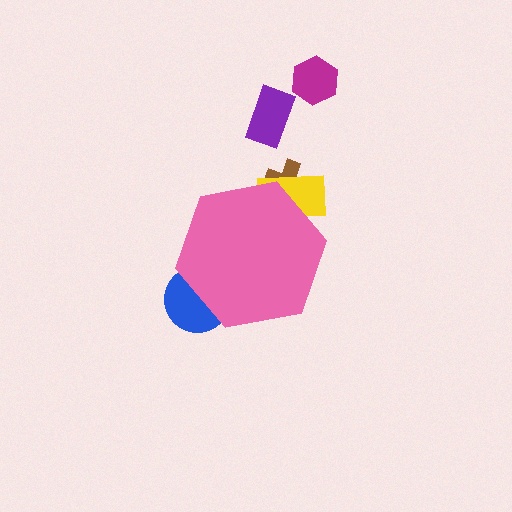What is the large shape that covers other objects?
A pink hexagon.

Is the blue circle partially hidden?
Yes, the blue circle is partially hidden behind the pink hexagon.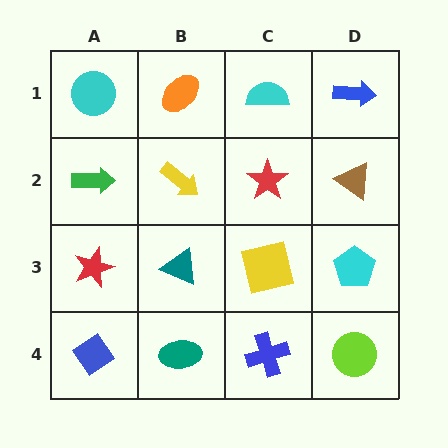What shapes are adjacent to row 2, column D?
A blue arrow (row 1, column D), a cyan pentagon (row 3, column D), a red star (row 2, column C).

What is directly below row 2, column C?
A yellow square.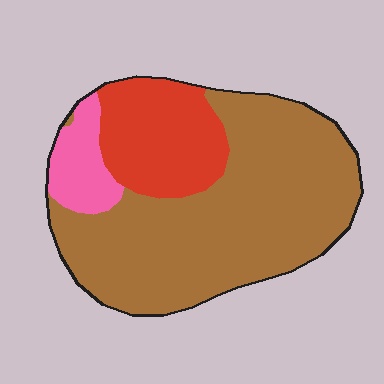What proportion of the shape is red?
Red takes up about one quarter (1/4) of the shape.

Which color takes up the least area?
Pink, at roughly 10%.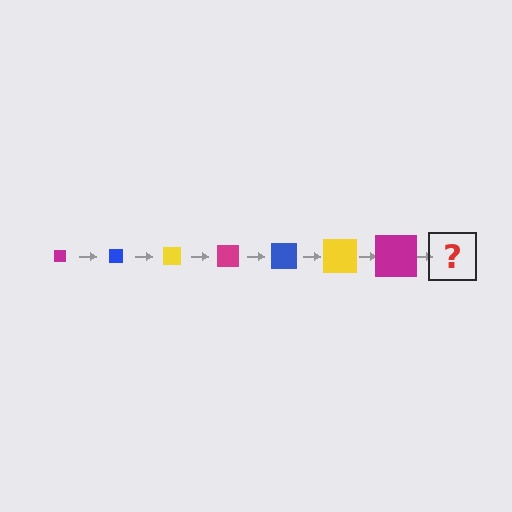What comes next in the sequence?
The next element should be a blue square, larger than the previous one.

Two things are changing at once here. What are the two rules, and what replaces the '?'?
The two rules are that the square grows larger each step and the color cycles through magenta, blue, and yellow. The '?' should be a blue square, larger than the previous one.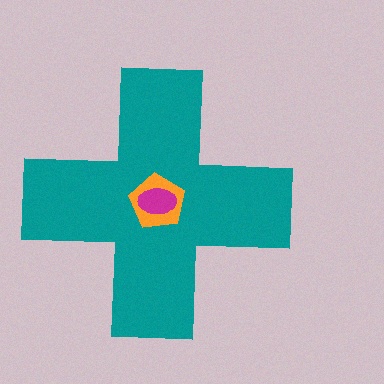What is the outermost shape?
The teal cross.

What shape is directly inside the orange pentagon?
The magenta ellipse.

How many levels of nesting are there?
3.